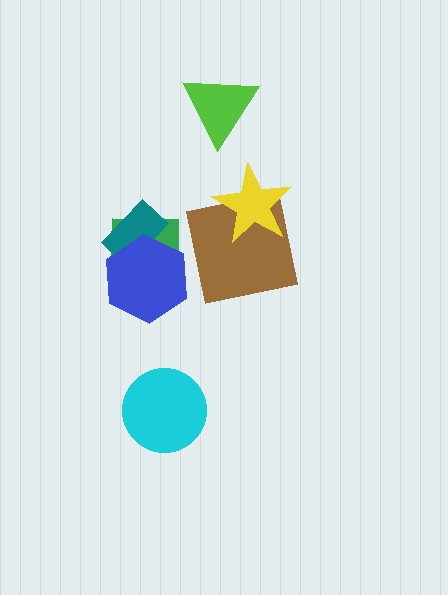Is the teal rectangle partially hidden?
Yes, it is partially covered by another shape.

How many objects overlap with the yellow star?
1 object overlaps with the yellow star.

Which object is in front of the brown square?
The yellow star is in front of the brown square.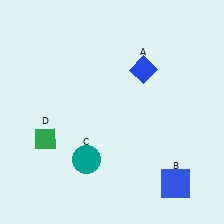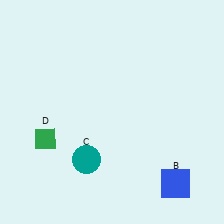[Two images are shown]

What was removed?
The blue diamond (A) was removed in Image 2.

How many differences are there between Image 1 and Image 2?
There is 1 difference between the two images.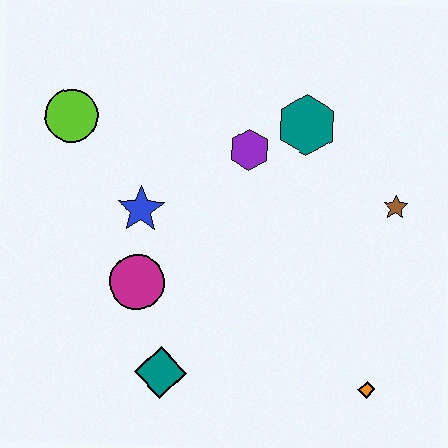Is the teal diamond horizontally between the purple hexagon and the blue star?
Yes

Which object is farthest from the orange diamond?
The lime circle is farthest from the orange diamond.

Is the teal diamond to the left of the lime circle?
No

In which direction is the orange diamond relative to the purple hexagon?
The orange diamond is below the purple hexagon.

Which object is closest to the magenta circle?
The blue star is closest to the magenta circle.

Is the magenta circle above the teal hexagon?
No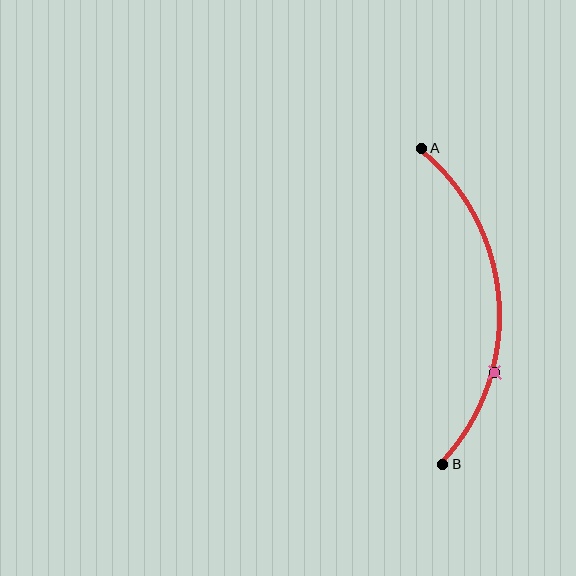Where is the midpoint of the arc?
The arc midpoint is the point on the curve farthest from the straight line joining A and B. It sits to the right of that line.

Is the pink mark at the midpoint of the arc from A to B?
No. The pink mark lies on the arc but is closer to endpoint B. The arc midpoint would be at the point on the curve equidistant along the arc from both A and B.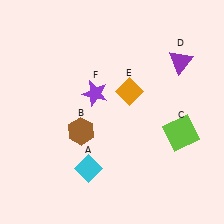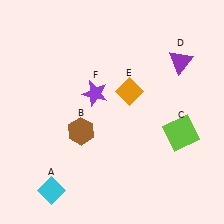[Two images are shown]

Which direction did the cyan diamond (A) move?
The cyan diamond (A) moved left.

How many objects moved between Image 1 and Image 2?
1 object moved between the two images.